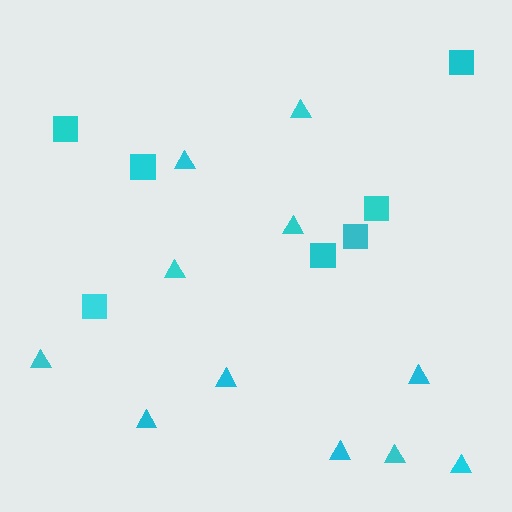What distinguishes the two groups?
There are 2 groups: one group of triangles (11) and one group of squares (7).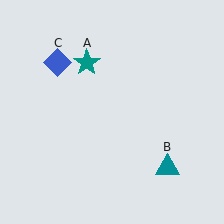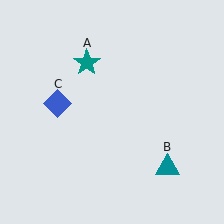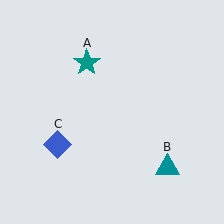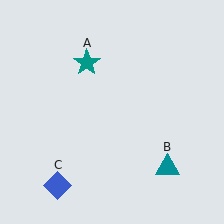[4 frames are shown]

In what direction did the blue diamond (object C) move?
The blue diamond (object C) moved down.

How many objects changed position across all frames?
1 object changed position: blue diamond (object C).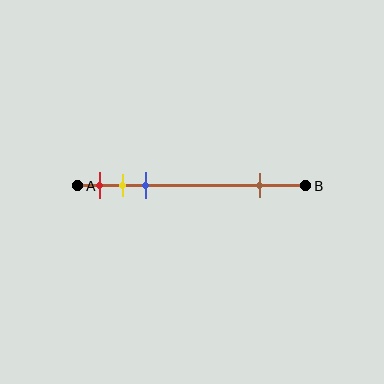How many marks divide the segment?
There are 4 marks dividing the segment.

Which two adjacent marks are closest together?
The yellow and blue marks are the closest adjacent pair.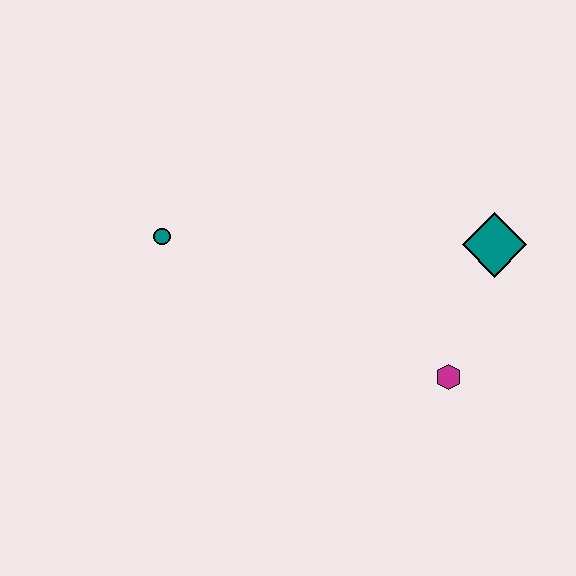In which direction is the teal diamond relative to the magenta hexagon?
The teal diamond is above the magenta hexagon.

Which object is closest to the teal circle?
The magenta hexagon is closest to the teal circle.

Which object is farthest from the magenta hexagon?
The teal circle is farthest from the magenta hexagon.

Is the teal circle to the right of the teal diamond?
No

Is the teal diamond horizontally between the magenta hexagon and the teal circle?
No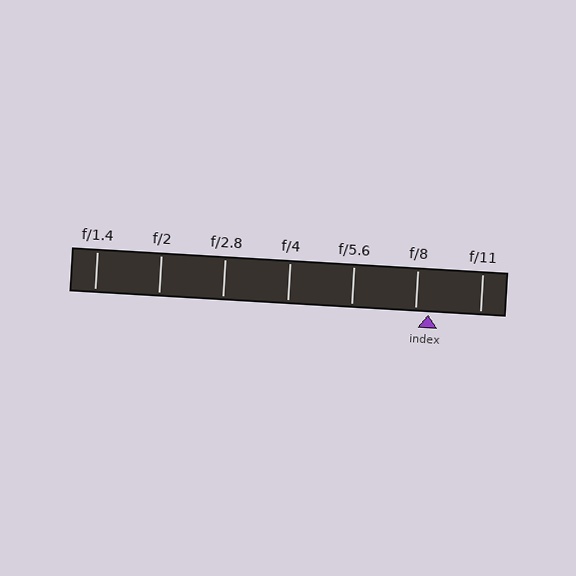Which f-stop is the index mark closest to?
The index mark is closest to f/8.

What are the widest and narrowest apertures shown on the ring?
The widest aperture shown is f/1.4 and the narrowest is f/11.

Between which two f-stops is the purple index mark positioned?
The index mark is between f/8 and f/11.